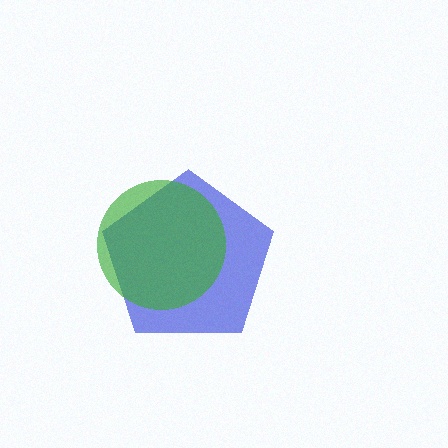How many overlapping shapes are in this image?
There are 2 overlapping shapes in the image.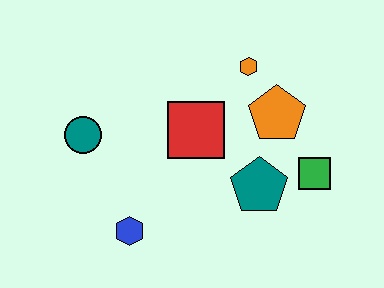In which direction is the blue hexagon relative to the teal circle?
The blue hexagon is below the teal circle.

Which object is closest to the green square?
The teal pentagon is closest to the green square.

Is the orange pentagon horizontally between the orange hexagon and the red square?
No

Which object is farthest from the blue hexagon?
The orange hexagon is farthest from the blue hexagon.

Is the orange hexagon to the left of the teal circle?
No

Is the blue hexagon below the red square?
Yes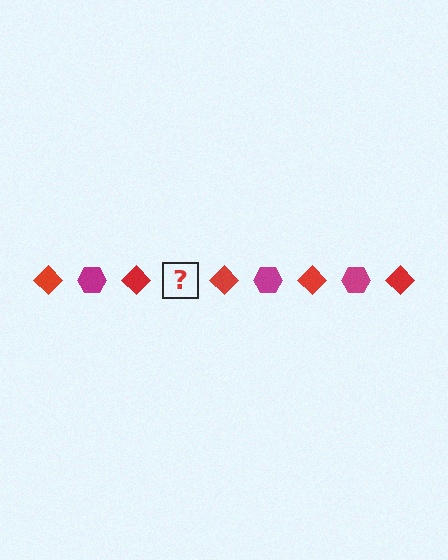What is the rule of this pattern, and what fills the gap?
The rule is that the pattern alternates between red diamond and magenta hexagon. The gap should be filled with a magenta hexagon.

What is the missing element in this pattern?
The missing element is a magenta hexagon.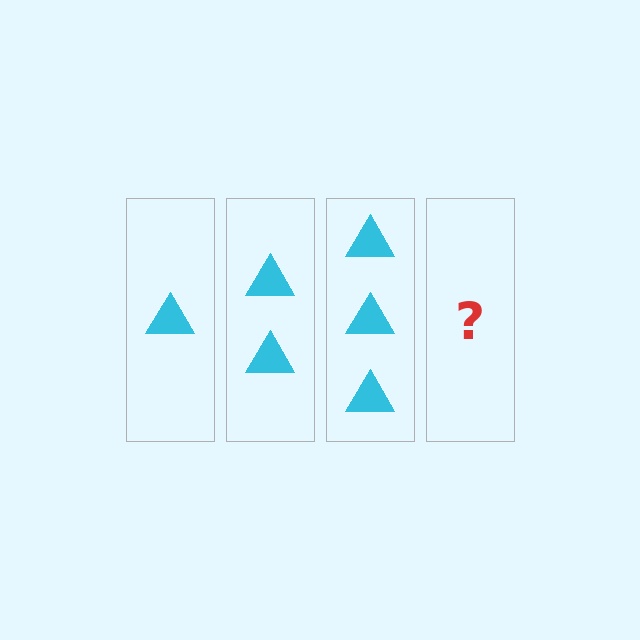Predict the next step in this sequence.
The next step is 4 triangles.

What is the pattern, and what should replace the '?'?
The pattern is that each step adds one more triangle. The '?' should be 4 triangles.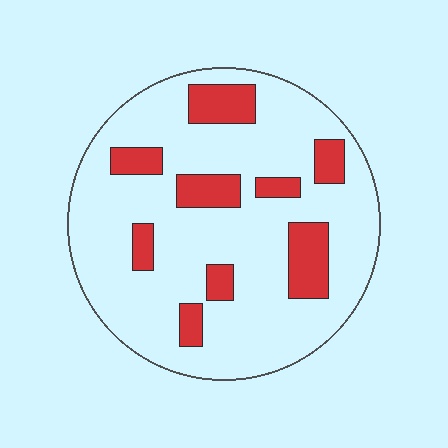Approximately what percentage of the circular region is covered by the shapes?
Approximately 20%.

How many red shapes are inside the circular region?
9.